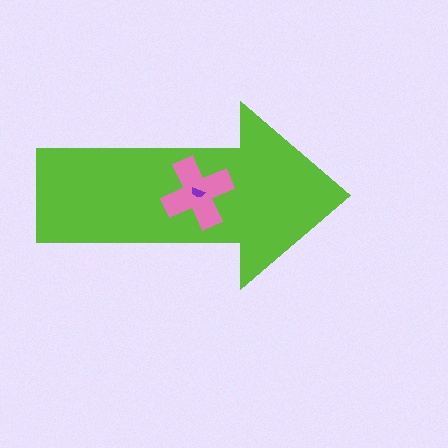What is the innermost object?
The purple semicircle.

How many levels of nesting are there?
3.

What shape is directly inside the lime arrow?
The pink cross.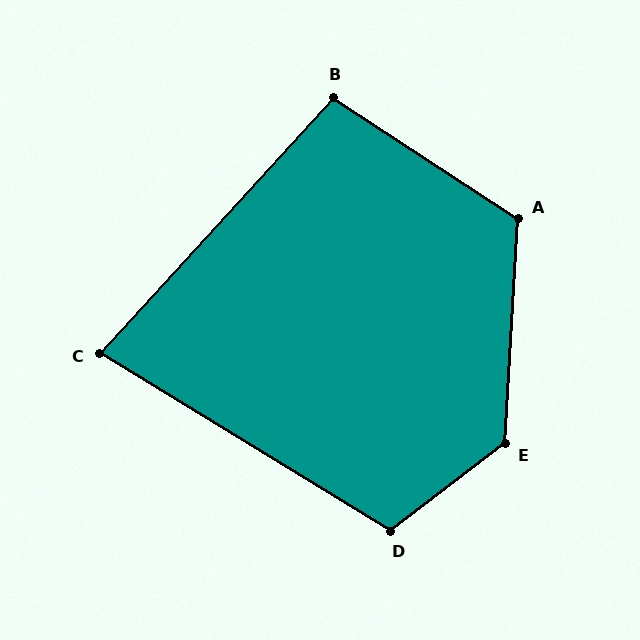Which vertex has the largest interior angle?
E, at approximately 131 degrees.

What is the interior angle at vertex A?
Approximately 120 degrees (obtuse).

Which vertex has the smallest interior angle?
C, at approximately 79 degrees.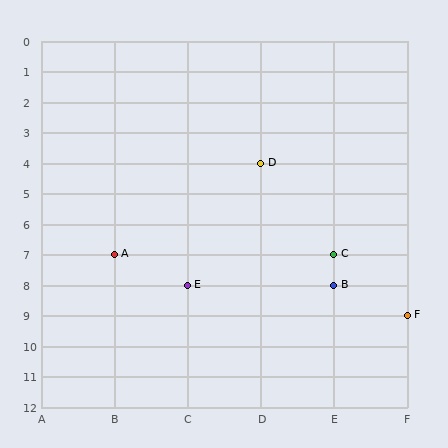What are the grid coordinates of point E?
Point E is at grid coordinates (C, 8).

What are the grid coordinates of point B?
Point B is at grid coordinates (E, 8).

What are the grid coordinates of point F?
Point F is at grid coordinates (F, 9).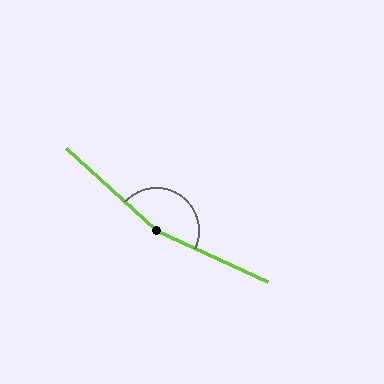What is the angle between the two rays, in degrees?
Approximately 162 degrees.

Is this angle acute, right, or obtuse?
It is obtuse.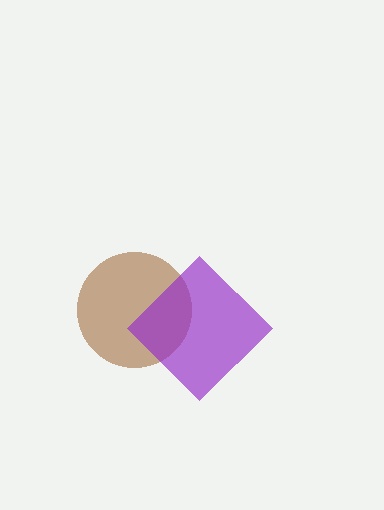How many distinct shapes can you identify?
There are 2 distinct shapes: a brown circle, a purple diamond.